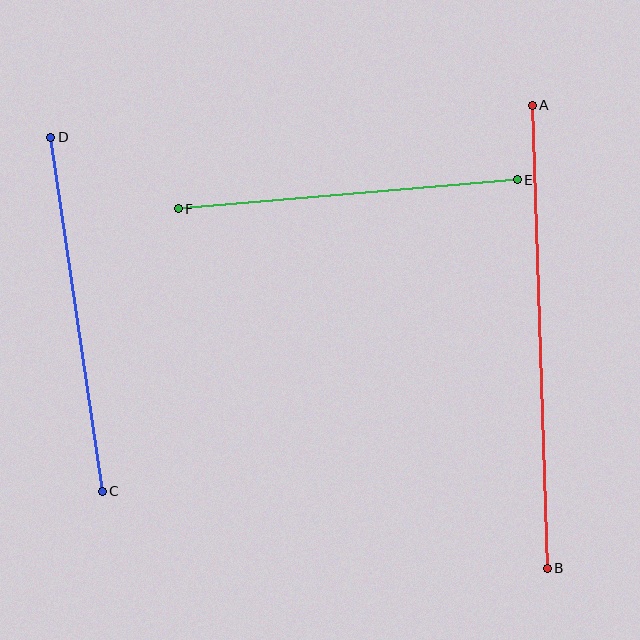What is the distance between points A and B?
The distance is approximately 463 pixels.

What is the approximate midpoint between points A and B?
The midpoint is at approximately (540, 337) pixels.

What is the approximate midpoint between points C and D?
The midpoint is at approximately (76, 314) pixels.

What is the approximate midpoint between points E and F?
The midpoint is at approximately (348, 194) pixels.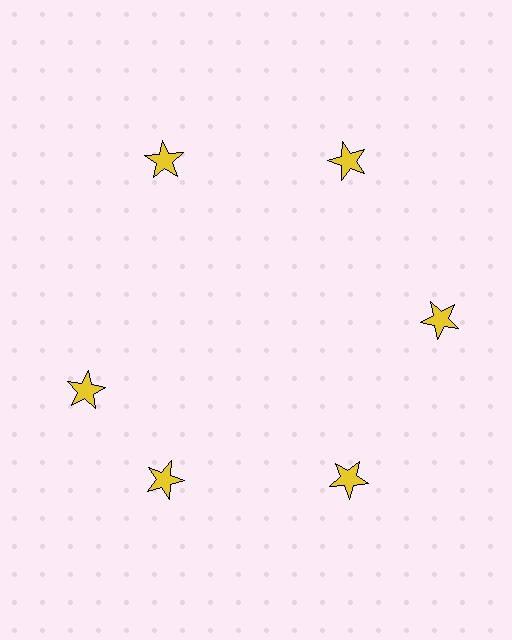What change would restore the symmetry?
The symmetry would be restored by rotating it back into even spacing with its neighbors so that all 6 stars sit at equal angles and equal distance from the center.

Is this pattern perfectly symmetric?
No. The 6 yellow stars are arranged in a ring, but one element near the 9 o'clock position is rotated out of alignment along the ring, breaking the 6-fold rotational symmetry.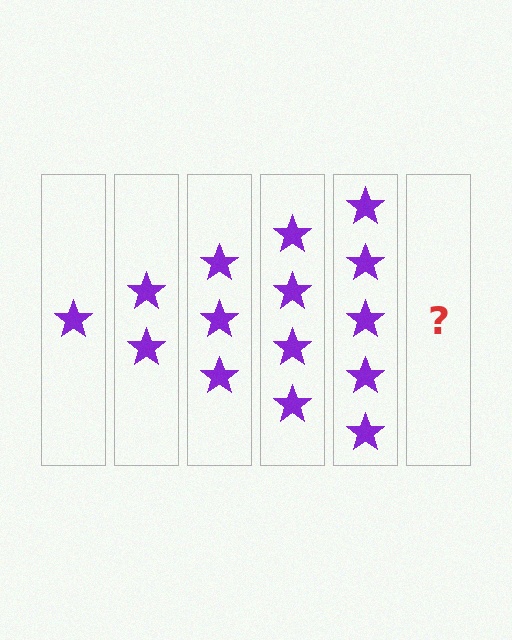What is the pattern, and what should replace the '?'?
The pattern is that each step adds one more star. The '?' should be 6 stars.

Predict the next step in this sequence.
The next step is 6 stars.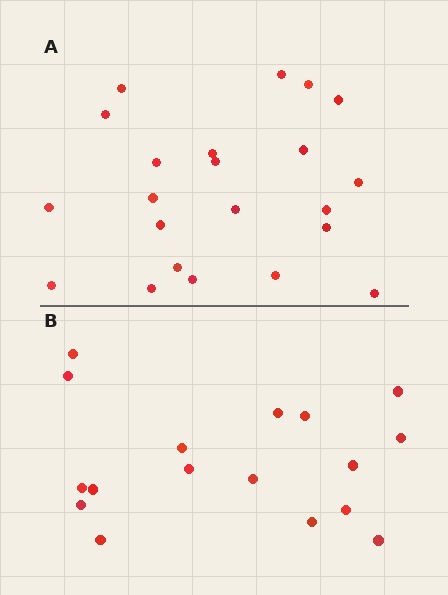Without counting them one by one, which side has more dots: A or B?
Region A (the top region) has more dots.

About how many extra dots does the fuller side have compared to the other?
Region A has about 5 more dots than region B.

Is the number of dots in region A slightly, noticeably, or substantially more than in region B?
Region A has noticeably more, but not dramatically so. The ratio is roughly 1.3 to 1.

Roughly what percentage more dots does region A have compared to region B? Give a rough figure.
About 30% more.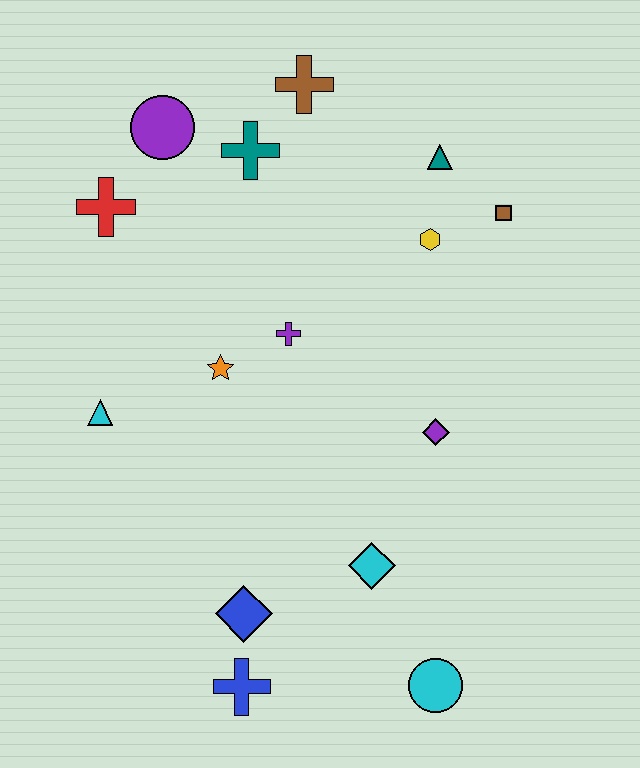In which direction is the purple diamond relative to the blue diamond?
The purple diamond is to the right of the blue diamond.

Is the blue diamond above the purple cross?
No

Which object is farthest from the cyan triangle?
The brown square is farthest from the cyan triangle.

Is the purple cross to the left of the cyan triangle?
No